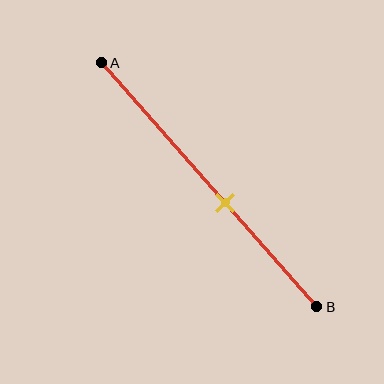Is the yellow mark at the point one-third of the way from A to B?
No, the mark is at about 55% from A, not at the 33% one-third point.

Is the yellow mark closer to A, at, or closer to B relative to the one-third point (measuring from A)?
The yellow mark is closer to point B than the one-third point of segment AB.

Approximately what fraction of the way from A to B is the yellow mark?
The yellow mark is approximately 55% of the way from A to B.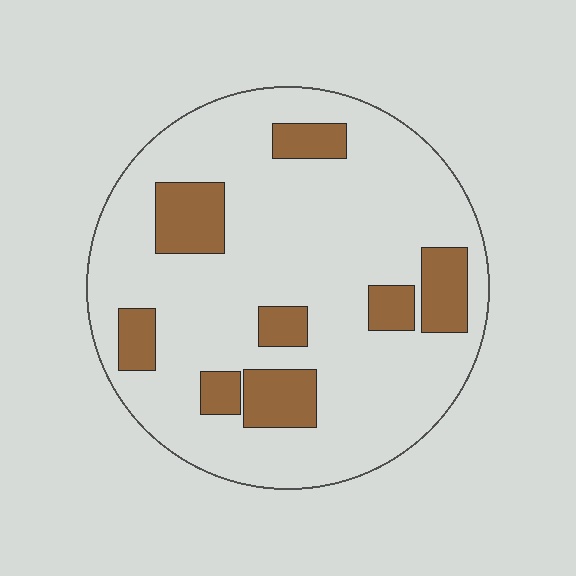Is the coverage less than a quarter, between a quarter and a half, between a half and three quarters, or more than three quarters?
Less than a quarter.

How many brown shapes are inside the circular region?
8.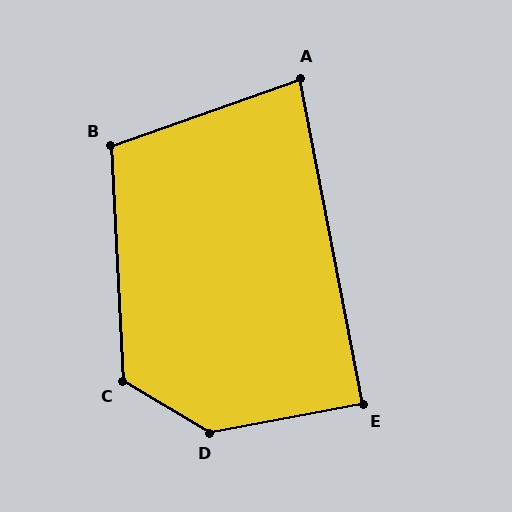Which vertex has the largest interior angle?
D, at approximately 139 degrees.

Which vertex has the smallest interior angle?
A, at approximately 82 degrees.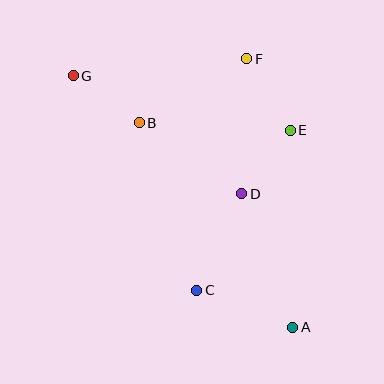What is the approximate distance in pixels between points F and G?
The distance between F and G is approximately 174 pixels.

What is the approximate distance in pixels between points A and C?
The distance between A and C is approximately 103 pixels.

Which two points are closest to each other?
Points D and E are closest to each other.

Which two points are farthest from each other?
Points A and G are farthest from each other.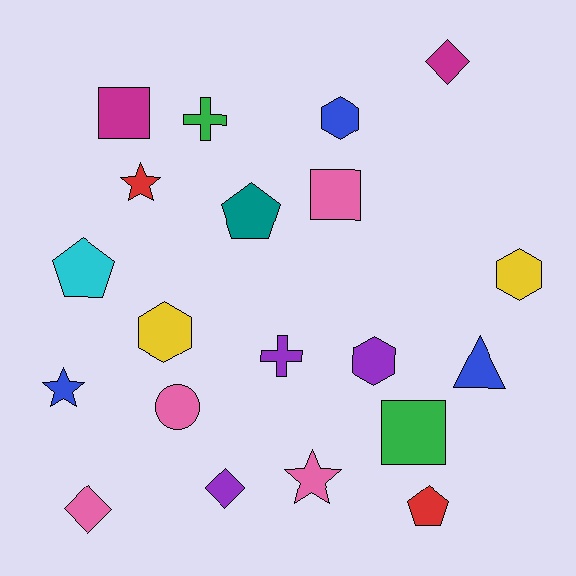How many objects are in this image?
There are 20 objects.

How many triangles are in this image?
There is 1 triangle.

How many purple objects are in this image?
There are 3 purple objects.